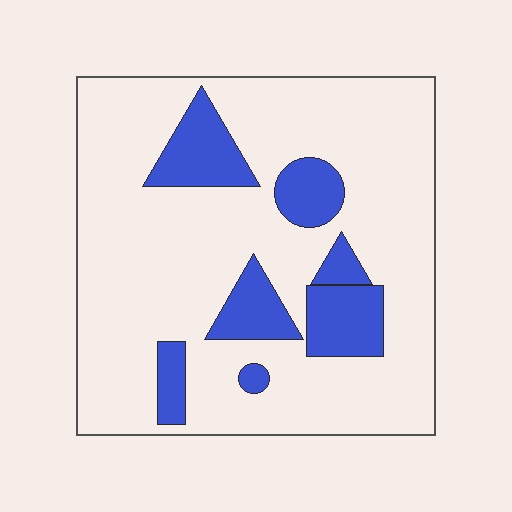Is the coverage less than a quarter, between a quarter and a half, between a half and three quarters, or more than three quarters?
Less than a quarter.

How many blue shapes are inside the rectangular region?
7.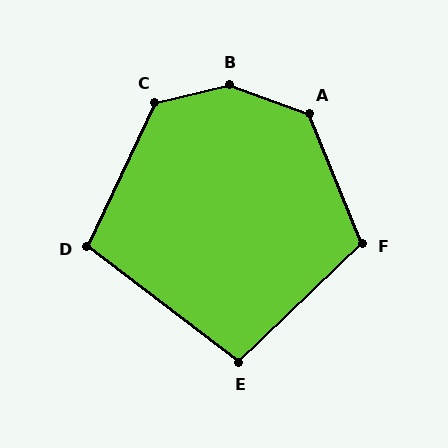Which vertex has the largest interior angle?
B, at approximately 146 degrees.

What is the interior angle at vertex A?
Approximately 132 degrees (obtuse).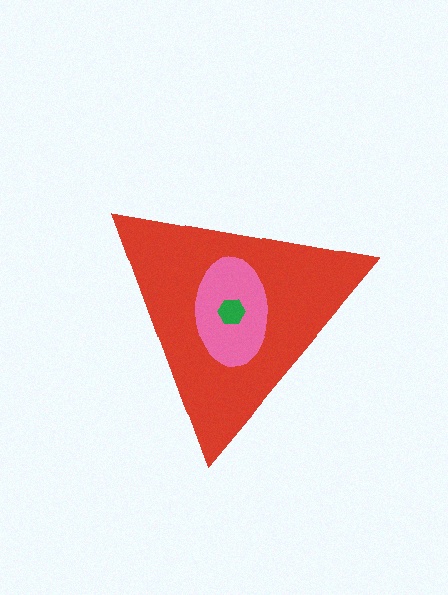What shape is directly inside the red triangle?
The pink ellipse.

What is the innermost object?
The green hexagon.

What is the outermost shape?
The red triangle.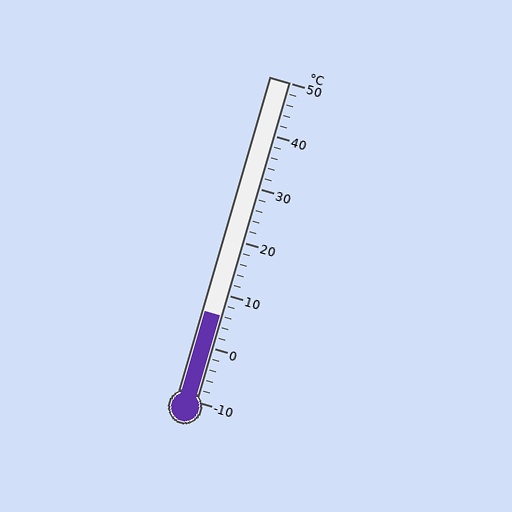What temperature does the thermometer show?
The thermometer shows approximately 6°C.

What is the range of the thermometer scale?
The thermometer scale ranges from -10°C to 50°C.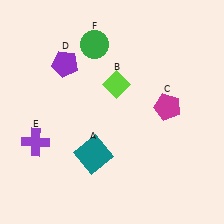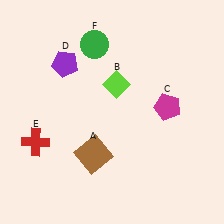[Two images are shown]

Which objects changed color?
A changed from teal to brown. E changed from purple to red.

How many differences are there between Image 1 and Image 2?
There are 2 differences between the two images.